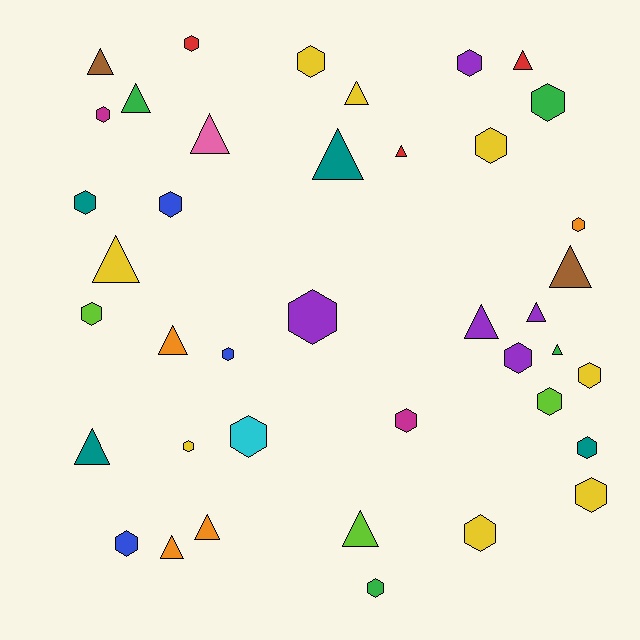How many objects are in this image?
There are 40 objects.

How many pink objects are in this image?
There is 1 pink object.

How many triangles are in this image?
There are 17 triangles.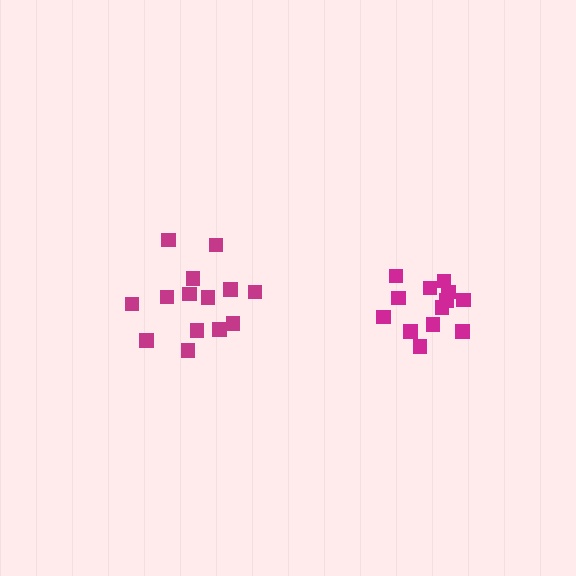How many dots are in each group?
Group 1: 14 dots, Group 2: 13 dots (27 total).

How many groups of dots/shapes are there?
There are 2 groups.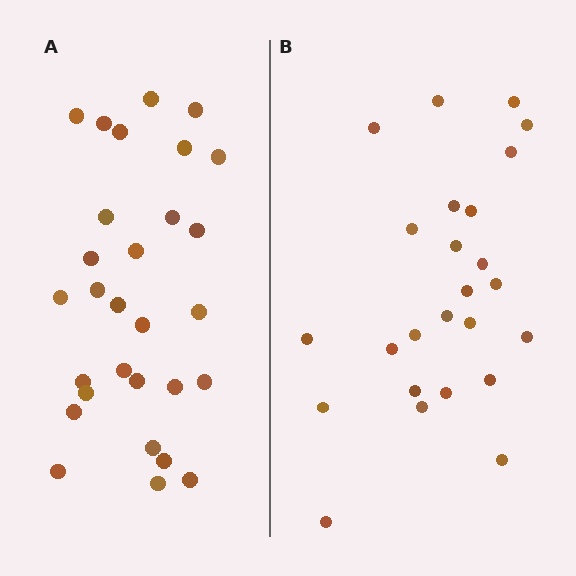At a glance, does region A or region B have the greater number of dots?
Region A (the left region) has more dots.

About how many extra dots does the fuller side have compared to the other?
Region A has about 4 more dots than region B.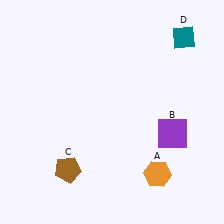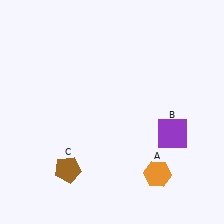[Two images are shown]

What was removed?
The teal diamond (D) was removed in Image 2.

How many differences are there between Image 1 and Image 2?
There is 1 difference between the two images.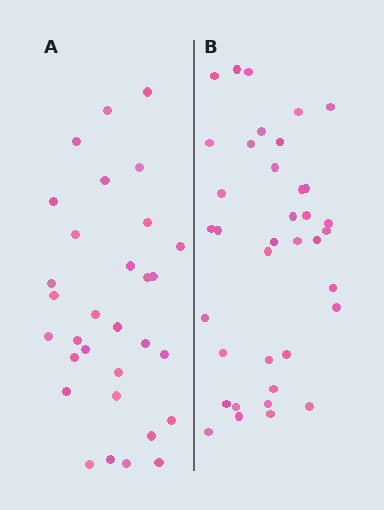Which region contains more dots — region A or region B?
Region B (the right region) has more dots.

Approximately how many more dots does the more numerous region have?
Region B has about 6 more dots than region A.